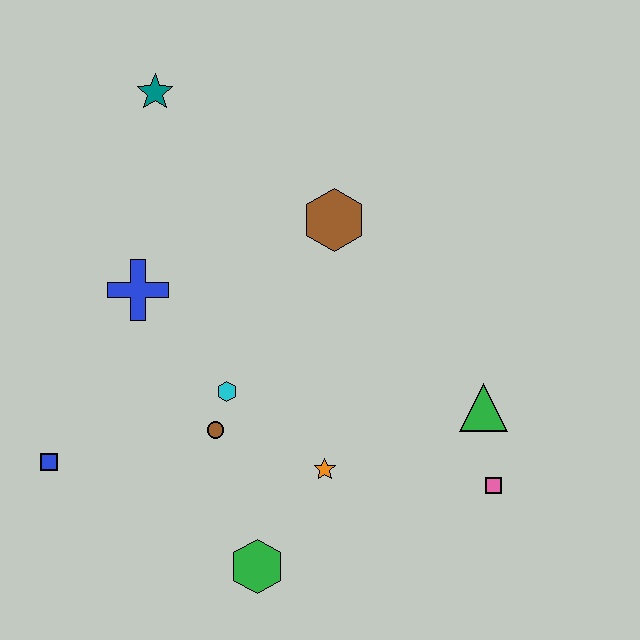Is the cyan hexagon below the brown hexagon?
Yes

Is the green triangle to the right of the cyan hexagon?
Yes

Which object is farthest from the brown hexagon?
The blue square is farthest from the brown hexagon.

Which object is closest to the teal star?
The blue cross is closest to the teal star.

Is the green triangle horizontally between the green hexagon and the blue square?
No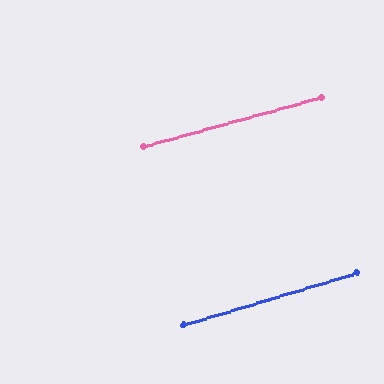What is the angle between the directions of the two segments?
Approximately 1 degree.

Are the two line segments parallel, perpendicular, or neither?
Parallel — their directions differ by only 1.4°.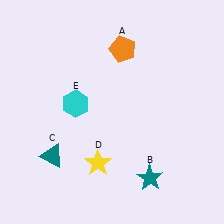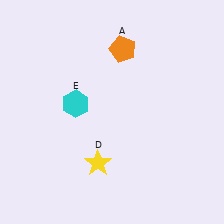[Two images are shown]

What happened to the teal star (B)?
The teal star (B) was removed in Image 2. It was in the bottom-right area of Image 1.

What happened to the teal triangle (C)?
The teal triangle (C) was removed in Image 2. It was in the bottom-left area of Image 1.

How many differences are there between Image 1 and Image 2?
There are 2 differences between the two images.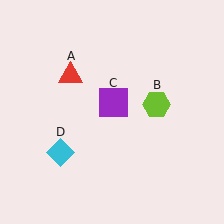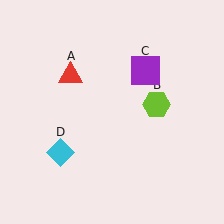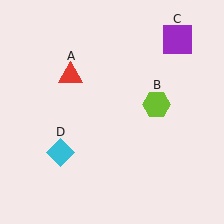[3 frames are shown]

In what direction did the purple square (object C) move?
The purple square (object C) moved up and to the right.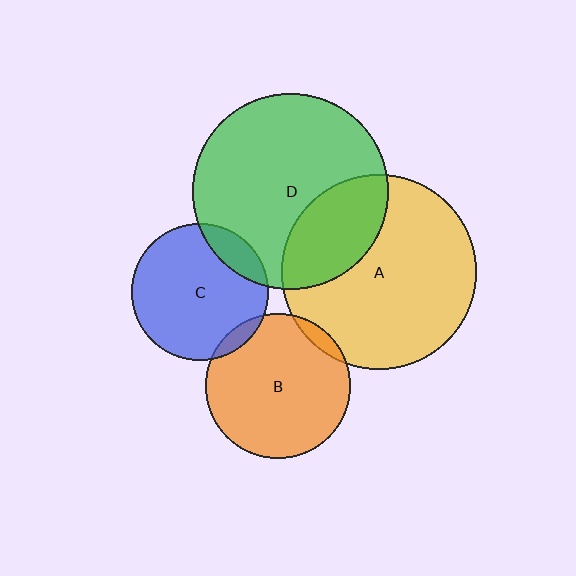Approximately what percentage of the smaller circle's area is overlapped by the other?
Approximately 5%.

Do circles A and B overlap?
Yes.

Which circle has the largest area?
Circle D (green).